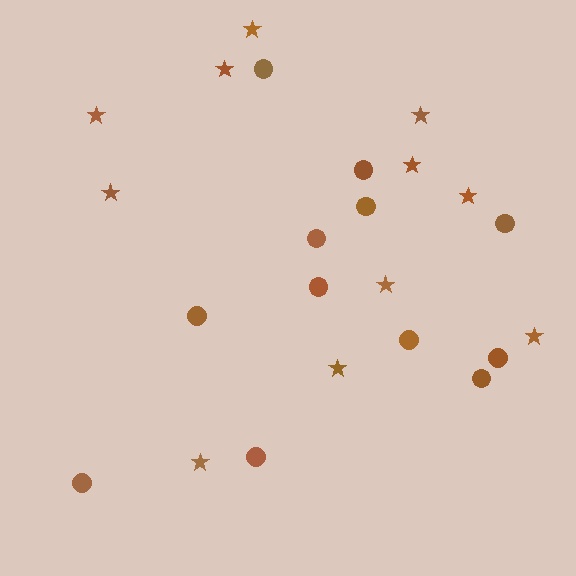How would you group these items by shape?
There are 2 groups: one group of stars (11) and one group of circles (12).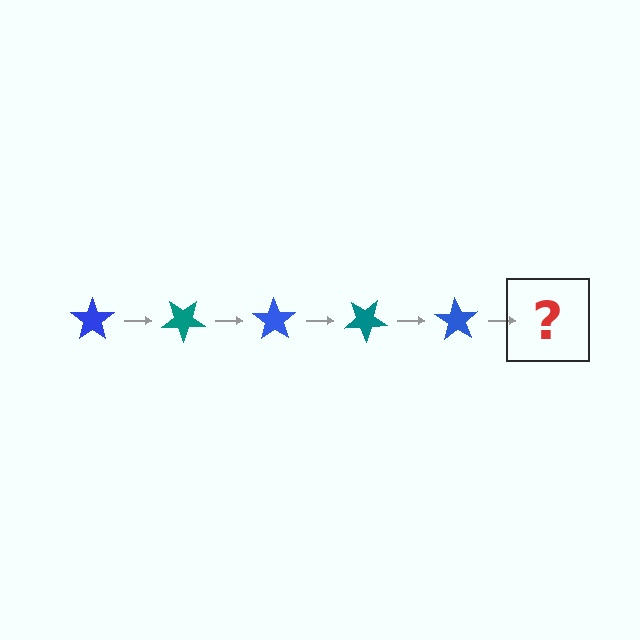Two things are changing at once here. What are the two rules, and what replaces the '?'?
The two rules are that it rotates 35 degrees each step and the color cycles through blue and teal. The '?' should be a teal star, rotated 175 degrees from the start.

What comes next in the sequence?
The next element should be a teal star, rotated 175 degrees from the start.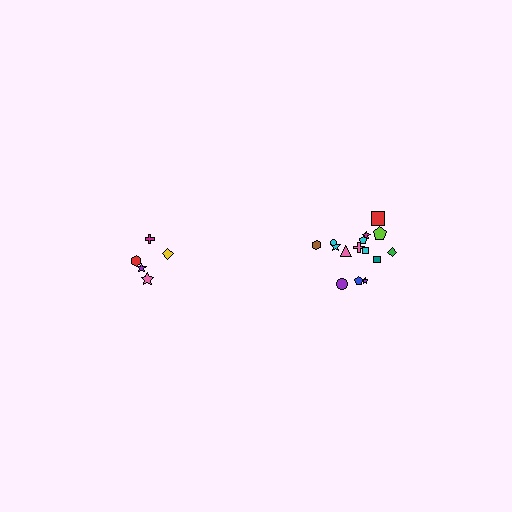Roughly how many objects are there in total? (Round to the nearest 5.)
Roughly 20 objects in total.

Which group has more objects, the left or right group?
The right group.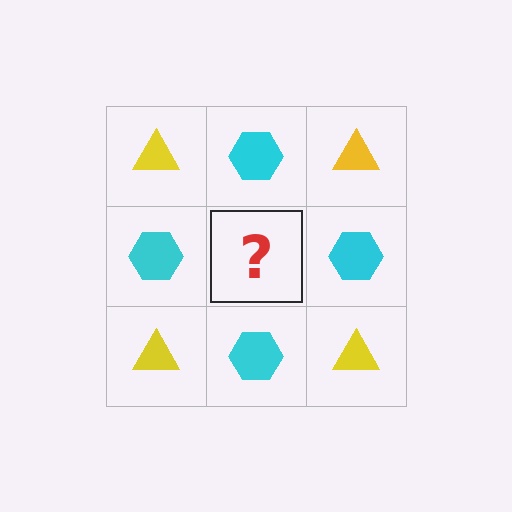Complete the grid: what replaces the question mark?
The question mark should be replaced with a yellow triangle.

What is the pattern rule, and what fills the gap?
The rule is that it alternates yellow triangle and cyan hexagon in a checkerboard pattern. The gap should be filled with a yellow triangle.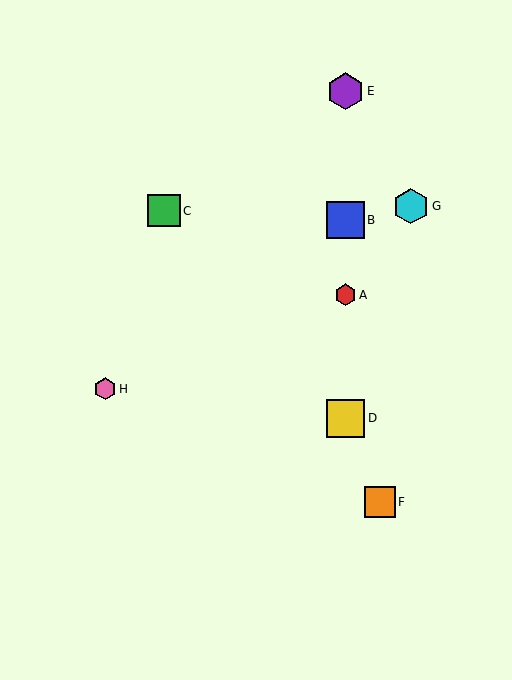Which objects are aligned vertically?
Objects A, B, D, E are aligned vertically.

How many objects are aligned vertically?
4 objects (A, B, D, E) are aligned vertically.